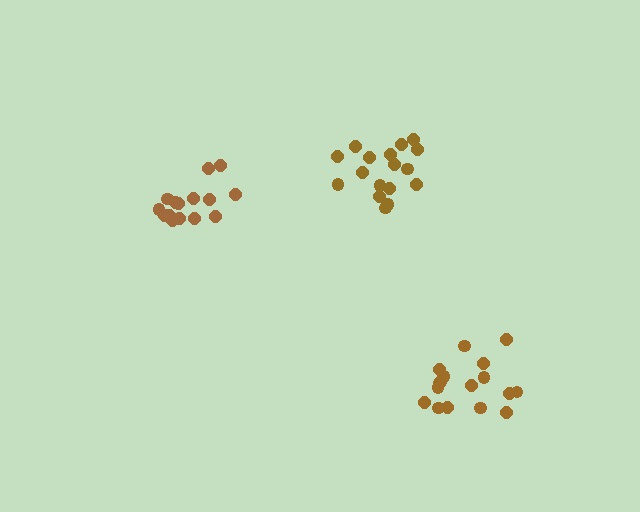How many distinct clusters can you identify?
There are 3 distinct clusters.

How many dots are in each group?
Group 1: 17 dots, Group 2: 15 dots, Group 3: 17 dots (49 total).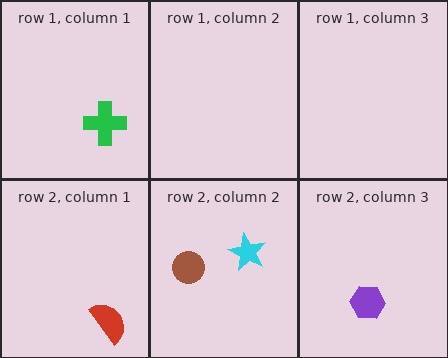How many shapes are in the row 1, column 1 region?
1.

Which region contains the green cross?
The row 1, column 1 region.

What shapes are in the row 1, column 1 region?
The green cross.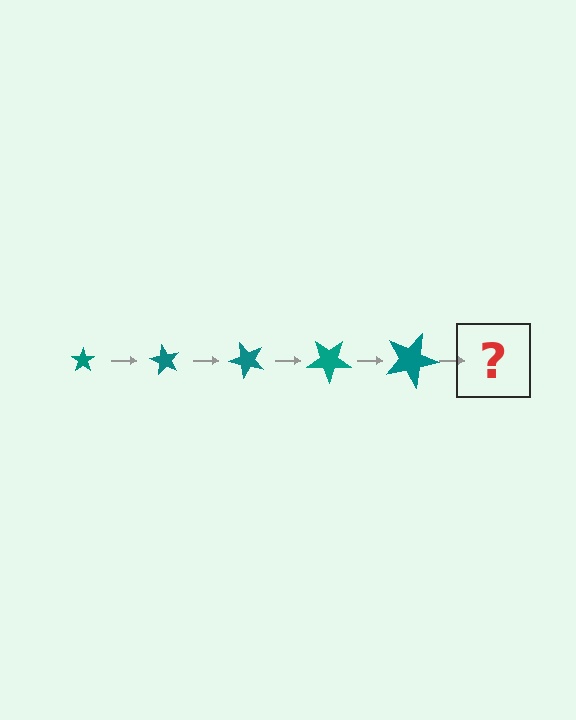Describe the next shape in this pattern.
It should be a star, larger than the previous one and rotated 300 degrees from the start.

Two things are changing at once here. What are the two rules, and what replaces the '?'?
The two rules are that the star grows larger each step and it rotates 60 degrees each step. The '?' should be a star, larger than the previous one and rotated 300 degrees from the start.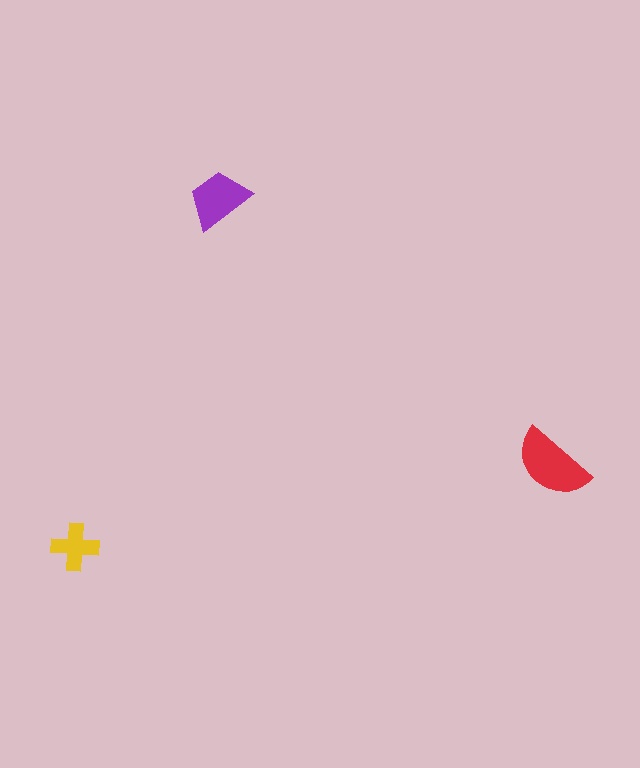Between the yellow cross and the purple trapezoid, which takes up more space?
The purple trapezoid.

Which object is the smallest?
The yellow cross.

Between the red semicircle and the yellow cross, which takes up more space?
The red semicircle.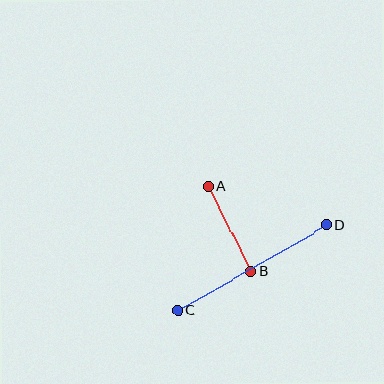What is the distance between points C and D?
The distance is approximately 172 pixels.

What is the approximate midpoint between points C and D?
The midpoint is at approximately (252, 268) pixels.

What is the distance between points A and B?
The distance is approximately 96 pixels.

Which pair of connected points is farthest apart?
Points C and D are farthest apart.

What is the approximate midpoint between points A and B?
The midpoint is at approximately (229, 229) pixels.